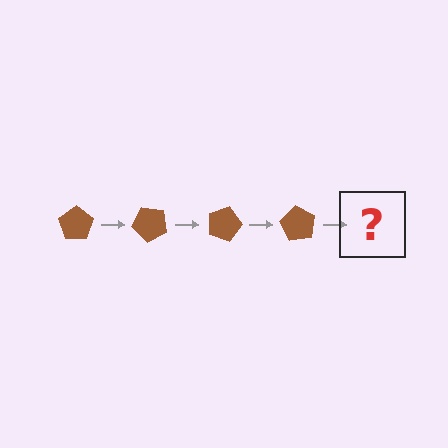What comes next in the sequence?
The next element should be a brown pentagon rotated 180 degrees.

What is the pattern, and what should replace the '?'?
The pattern is that the pentagon rotates 45 degrees each step. The '?' should be a brown pentagon rotated 180 degrees.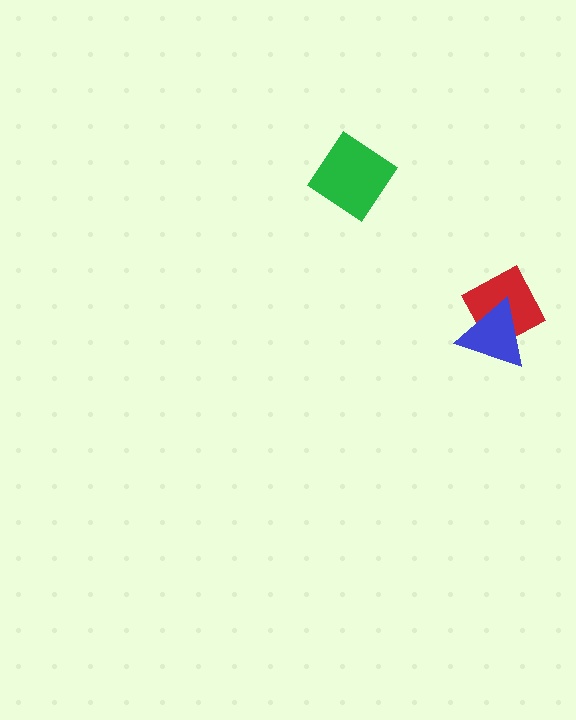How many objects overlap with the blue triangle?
1 object overlaps with the blue triangle.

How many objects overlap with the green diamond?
0 objects overlap with the green diamond.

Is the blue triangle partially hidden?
No, no other shape covers it.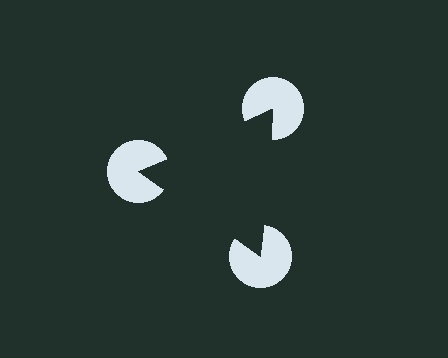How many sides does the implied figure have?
3 sides.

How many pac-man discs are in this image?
There are 3 — one at each vertex of the illusory triangle.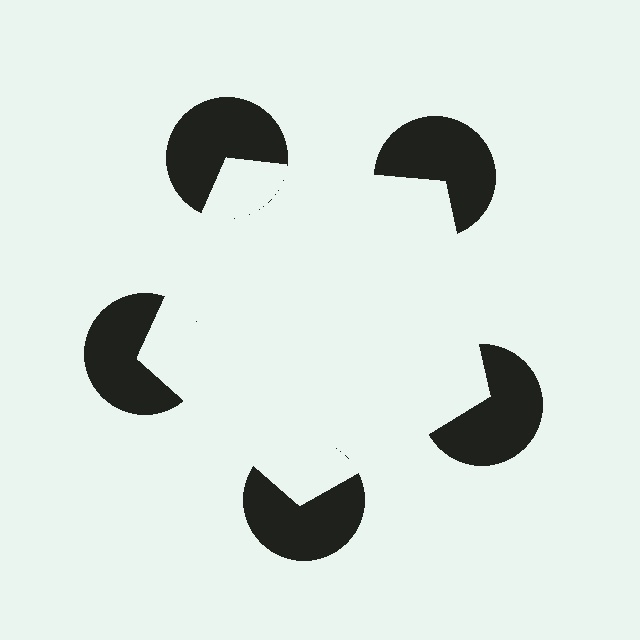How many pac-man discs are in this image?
There are 5 — one at each vertex of the illusory pentagon.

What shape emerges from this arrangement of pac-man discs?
An illusory pentagon — its edges are inferred from the aligned wedge cuts in the pac-man discs, not physically drawn.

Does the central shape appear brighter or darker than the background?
It typically appears slightly brighter than the background, even though no actual brightness change is drawn.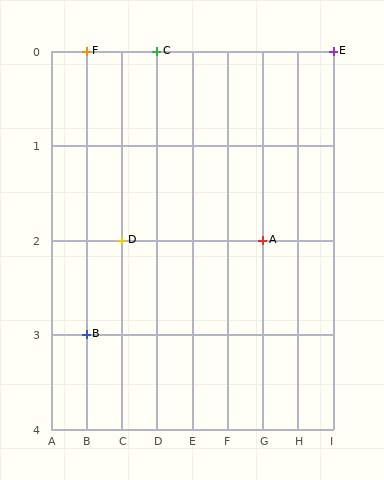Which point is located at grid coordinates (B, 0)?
Point F is at (B, 0).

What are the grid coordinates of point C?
Point C is at grid coordinates (D, 0).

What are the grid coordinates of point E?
Point E is at grid coordinates (I, 0).